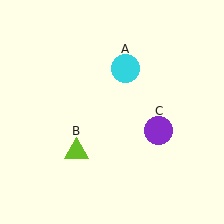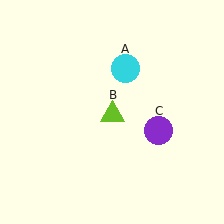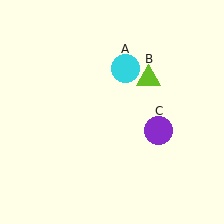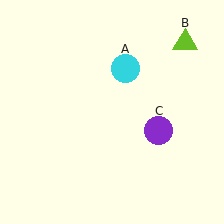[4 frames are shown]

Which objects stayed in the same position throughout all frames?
Cyan circle (object A) and purple circle (object C) remained stationary.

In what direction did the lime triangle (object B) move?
The lime triangle (object B) moved up and to the right.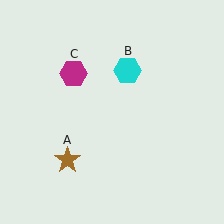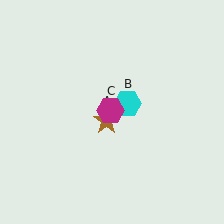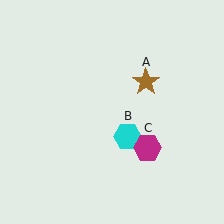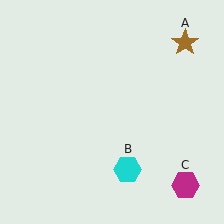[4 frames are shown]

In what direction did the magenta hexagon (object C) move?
The magenta hexagon (object C) moved down and to the right.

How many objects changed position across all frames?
3 objects changed position: brown star (object A), cyan hexagon (object B), magenta hexagon (object C).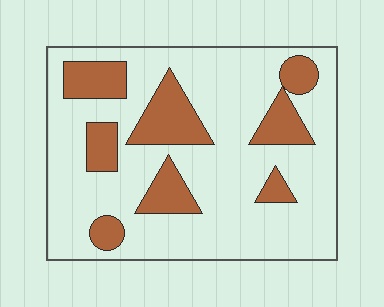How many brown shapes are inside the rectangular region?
8.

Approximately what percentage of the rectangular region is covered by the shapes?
Approximately 25%.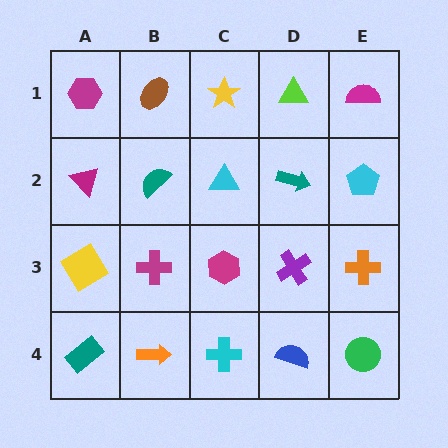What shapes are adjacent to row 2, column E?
A magenta semicircle (row 1, column E), an orange cross (row 3, column E), a teal arrow (row 2, column D).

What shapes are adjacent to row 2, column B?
A brown ellipse (row 1, column B), a magenta cross (row 3, column B), a magenta triangle (row 2, column A), a cyan triangle (row 2, column C).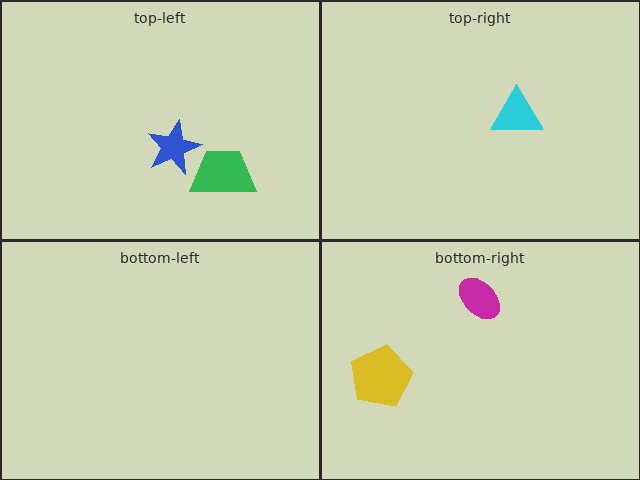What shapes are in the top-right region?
The cyan triangle.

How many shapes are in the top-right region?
1.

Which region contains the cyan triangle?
The top-right region.